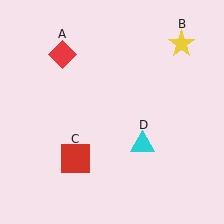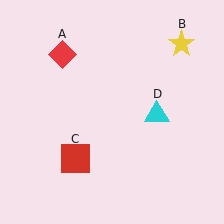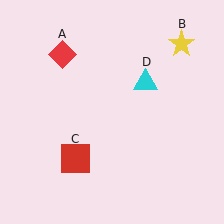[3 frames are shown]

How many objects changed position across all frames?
1 object changed position: cyan triangle (object D).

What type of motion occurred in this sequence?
The cyan triangle (object D) rotated counterclockwise around the center of the scene.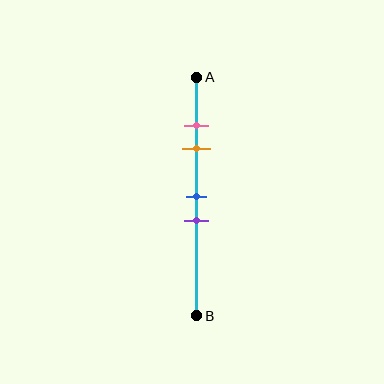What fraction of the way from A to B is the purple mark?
The purple mark is approximately 60% (0.6) of the way from A to B.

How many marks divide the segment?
There are 4 marks dividing the segment.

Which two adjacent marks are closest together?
The pink and orange marks are the closest adjacent pair.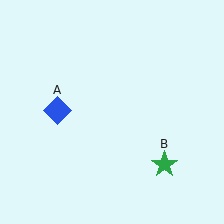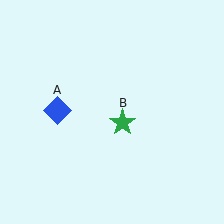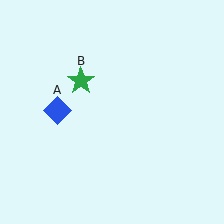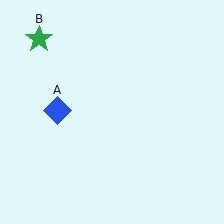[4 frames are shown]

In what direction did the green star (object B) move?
The green star (object B) moved up and to the left.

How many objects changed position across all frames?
1 object changed position: green star (object B).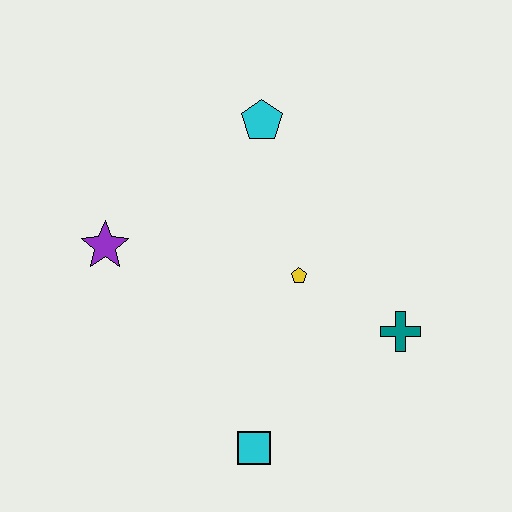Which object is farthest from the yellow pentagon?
The purple star is farthest from the yellow pentagon.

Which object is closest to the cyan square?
The yellow pentagon is closest to the cyan square.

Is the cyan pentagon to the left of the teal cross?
Yes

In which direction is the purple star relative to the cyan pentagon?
The purple star is to the left of the cyan pentagon.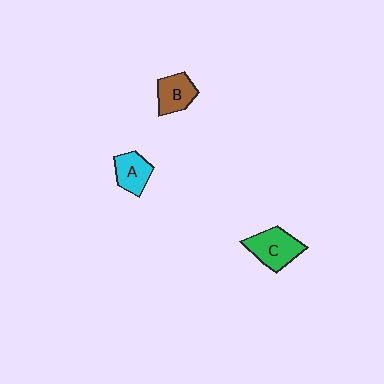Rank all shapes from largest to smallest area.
From largest to smallest: C (green), B (brown), A (cyan).